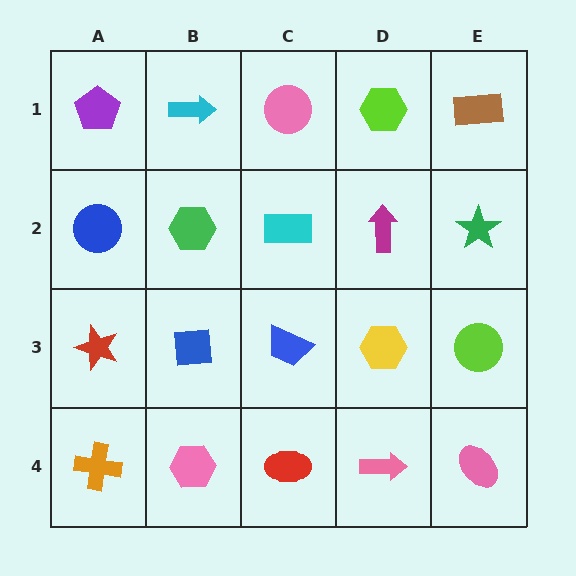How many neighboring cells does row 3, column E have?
3.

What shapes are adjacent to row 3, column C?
A cyan rectangle (row 2, column C), a red ellipse (row 4, column C), a blue square (row 3, column B), a yellow hexagon (row 3, column D).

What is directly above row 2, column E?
A brown rectangle.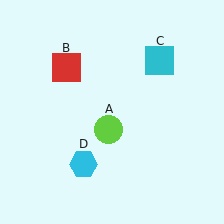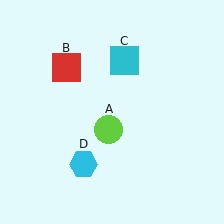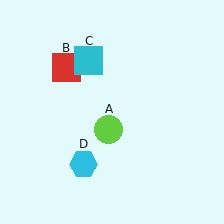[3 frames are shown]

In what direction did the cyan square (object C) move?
The cyan square (object C) moved left.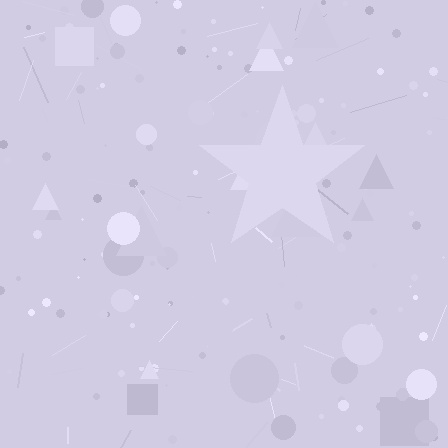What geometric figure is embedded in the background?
A star is embedded in the background.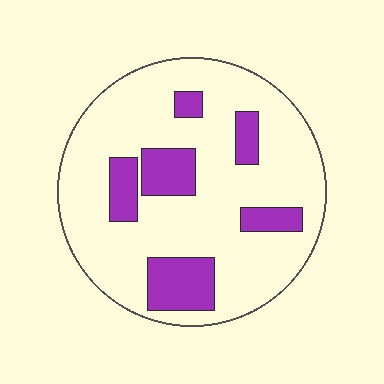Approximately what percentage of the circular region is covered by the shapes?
Approximately 20%.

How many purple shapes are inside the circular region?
6.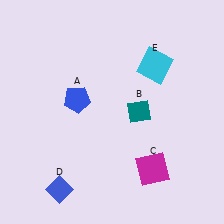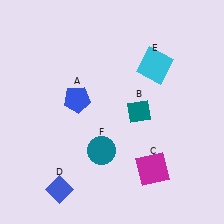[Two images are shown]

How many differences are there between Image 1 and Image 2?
There is 1 difference between the two images.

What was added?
A teal circle (F) was added in Image 2.